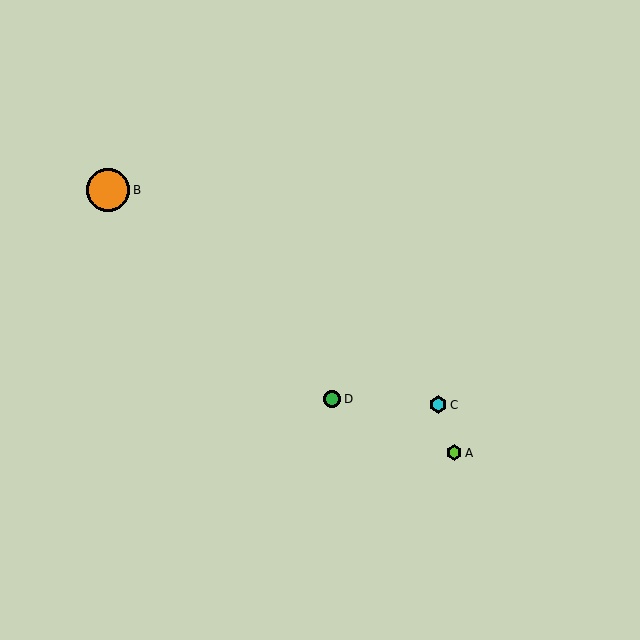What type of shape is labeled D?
Shape D is a green circle.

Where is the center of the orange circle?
The center of the orange circle is at (108, 190).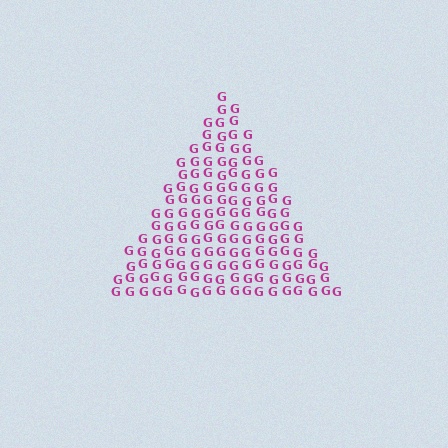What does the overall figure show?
The overall figure shows a triangle.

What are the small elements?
The small elements are letter G's.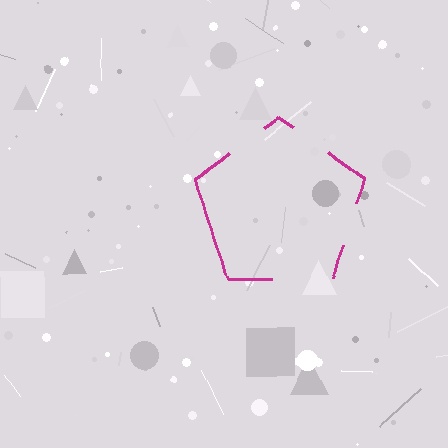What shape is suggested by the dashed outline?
The dashed outline suggests a pentagon.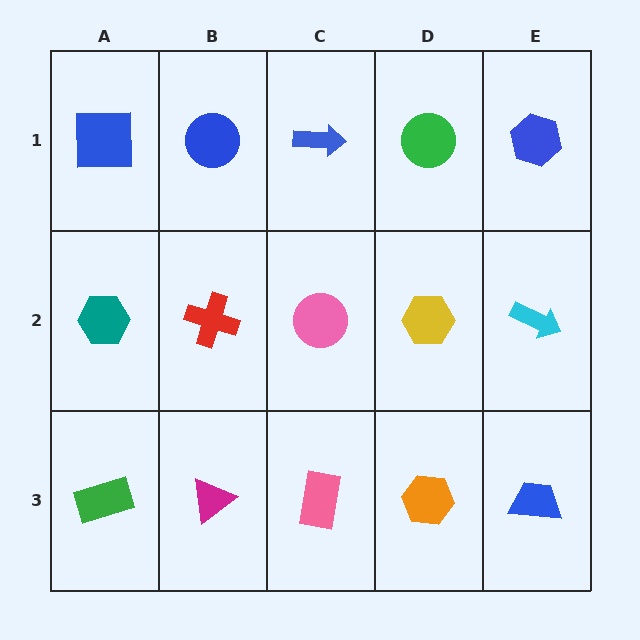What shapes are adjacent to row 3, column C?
A pink circle (row 2, column C), a magenta triangle (row 3, column B), an orange hexagon (row 3, column D).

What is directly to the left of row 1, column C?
A blue circle.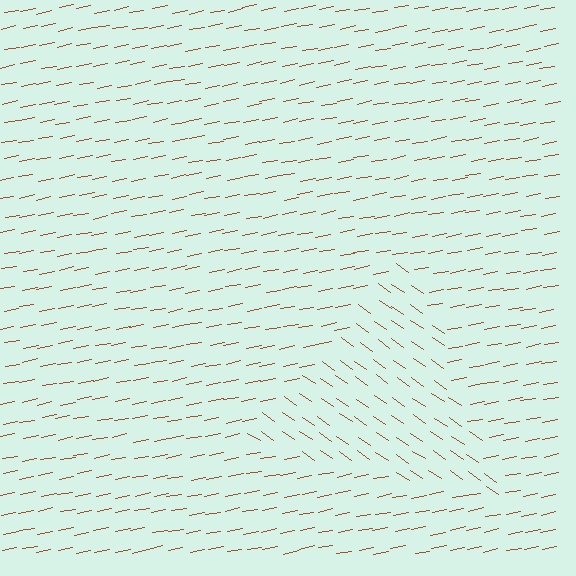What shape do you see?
I see a triangle.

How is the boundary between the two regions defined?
The boundary is defined purely by a change in line orientation (approximately 45 degrees difference). All lines are the same color and thickness.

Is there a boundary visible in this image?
Yes, there is a texture boundary formed by a change in line orientation.